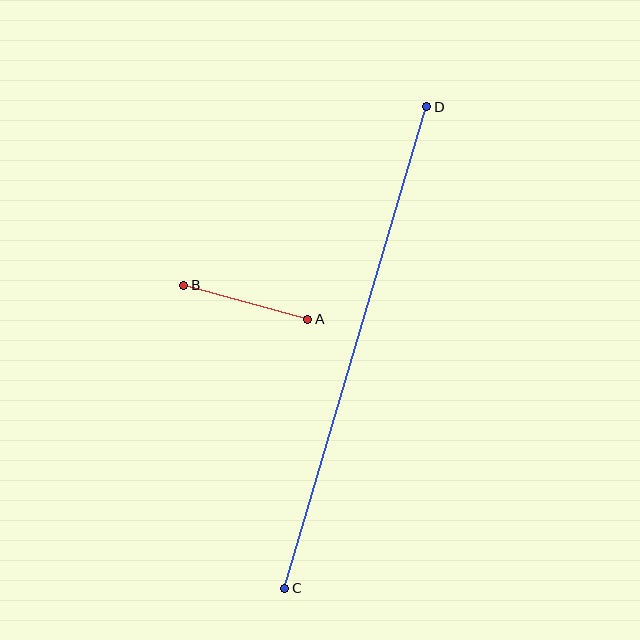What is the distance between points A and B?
The distance is approximately 129 pixels.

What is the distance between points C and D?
The distance is approximately 502 pixels.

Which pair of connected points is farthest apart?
Points C and D are farthest apart.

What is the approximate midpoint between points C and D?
The midpoint is at approximately (356, 347) pixels.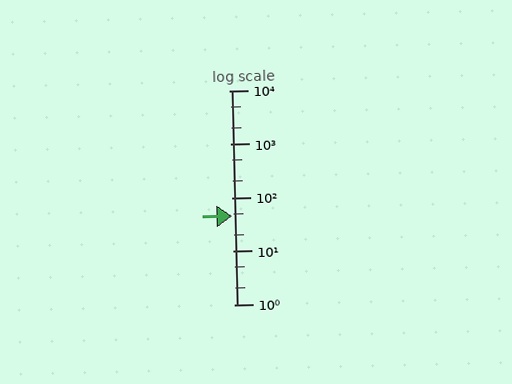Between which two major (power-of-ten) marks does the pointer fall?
The pointer is between 10 and 100.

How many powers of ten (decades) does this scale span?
The scale spans 4 decades, from 1 to 10000.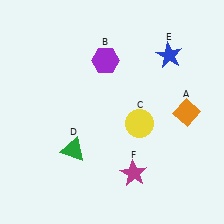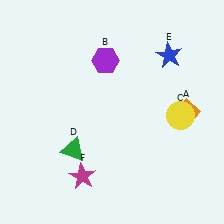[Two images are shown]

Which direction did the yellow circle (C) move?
The yellow circle (C) moved right.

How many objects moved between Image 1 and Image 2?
2 objects moved between the two images.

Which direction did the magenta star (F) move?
The magenta star (F) moved left.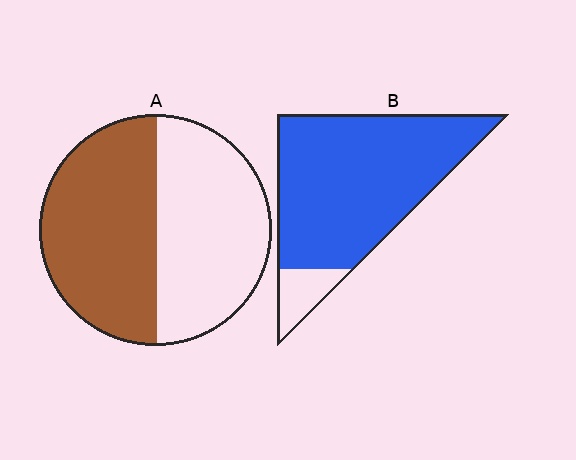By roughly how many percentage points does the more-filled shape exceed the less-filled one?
By roughly 40 percentage points (B over A).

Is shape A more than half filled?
Roughly half.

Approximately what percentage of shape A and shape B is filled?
A is approximately 50% and B is approximately 90%.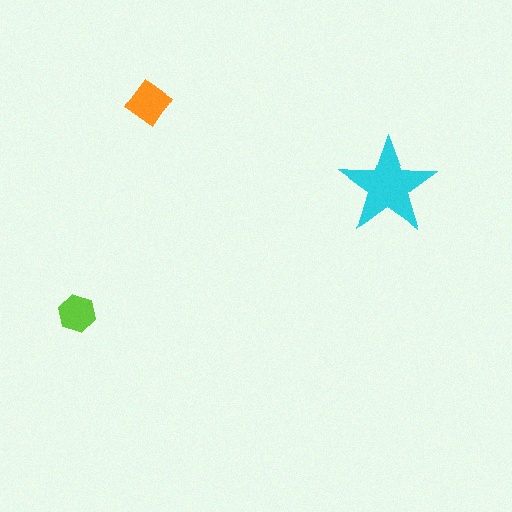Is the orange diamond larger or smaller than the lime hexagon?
Larger.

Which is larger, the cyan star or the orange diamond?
The cyan star.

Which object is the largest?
The cyan star.